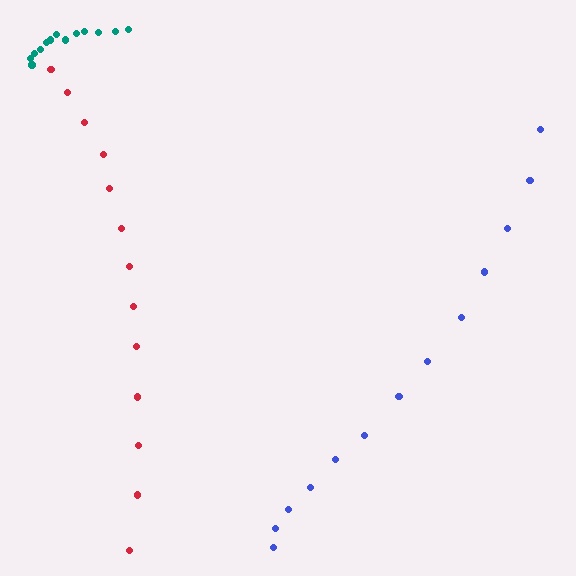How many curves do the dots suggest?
There are 3 distinct paths.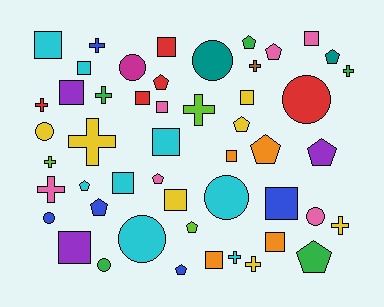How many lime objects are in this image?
There are 3 lime objects.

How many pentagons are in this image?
There are 13 pentagons.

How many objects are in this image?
There are 50 objects.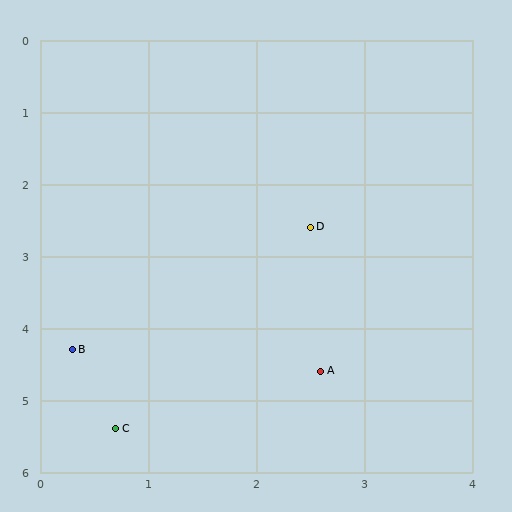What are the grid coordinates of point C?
Point C is at approximately (0.7, 5.4).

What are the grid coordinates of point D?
Point D is at approximately (2.5, 2.6).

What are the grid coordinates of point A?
Point A is at approximately (2.6, 4.6).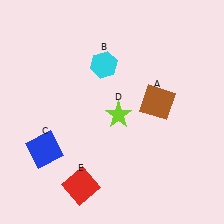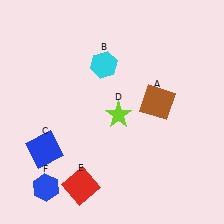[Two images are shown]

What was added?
A blue hexagon (F) was added in Image 2.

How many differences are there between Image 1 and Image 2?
There is 1 difference between the two images.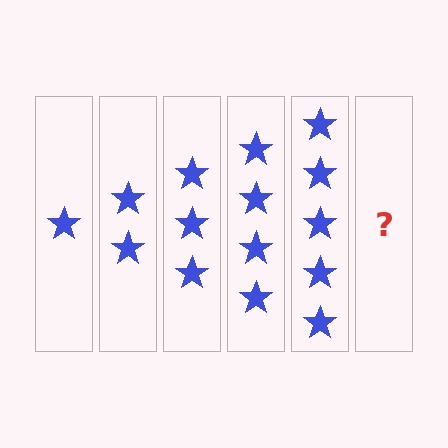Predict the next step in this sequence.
The next step is 6 stars.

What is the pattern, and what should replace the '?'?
The pattern is that each step adds one more star. The '?' should be 6 stars.